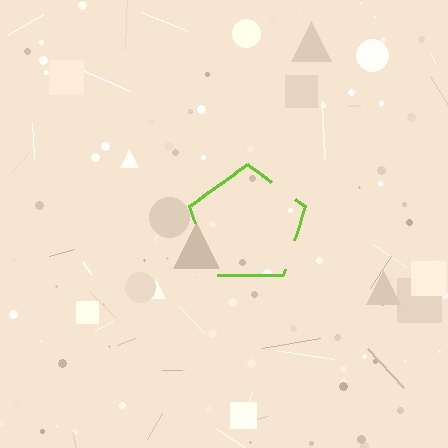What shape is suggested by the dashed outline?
The dashed outline suggests a pentagon.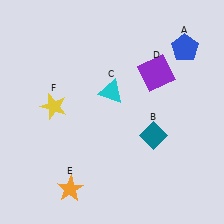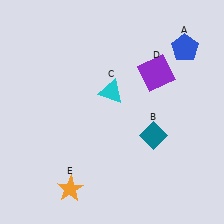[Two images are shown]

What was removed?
The yellow star (F) was removed in Image 2.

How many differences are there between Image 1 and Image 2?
There is 1 difference between the two images.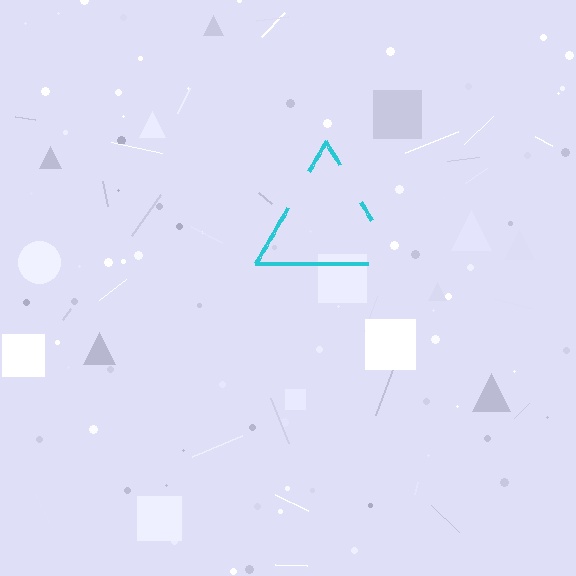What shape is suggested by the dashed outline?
The dashed outline suggests a triangle.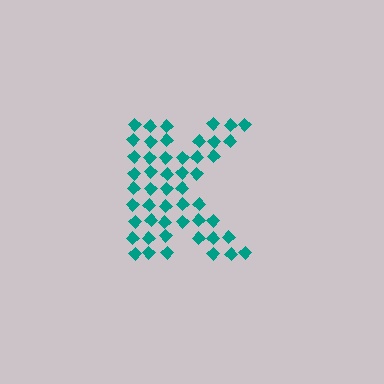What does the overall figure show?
The overall figure shows the letter K.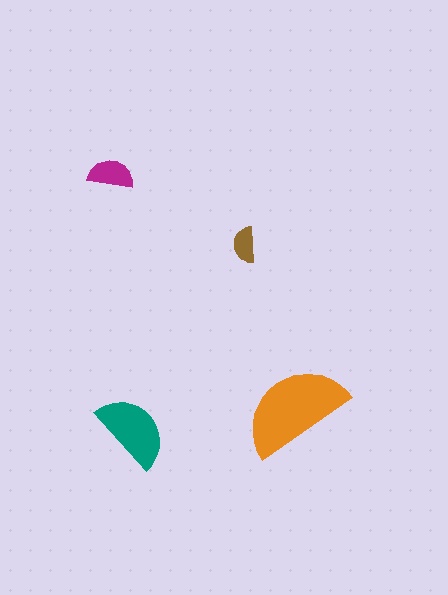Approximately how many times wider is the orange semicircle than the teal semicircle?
About 1.5 times wider.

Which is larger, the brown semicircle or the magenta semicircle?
The magenta one.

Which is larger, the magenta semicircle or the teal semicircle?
The teal one.